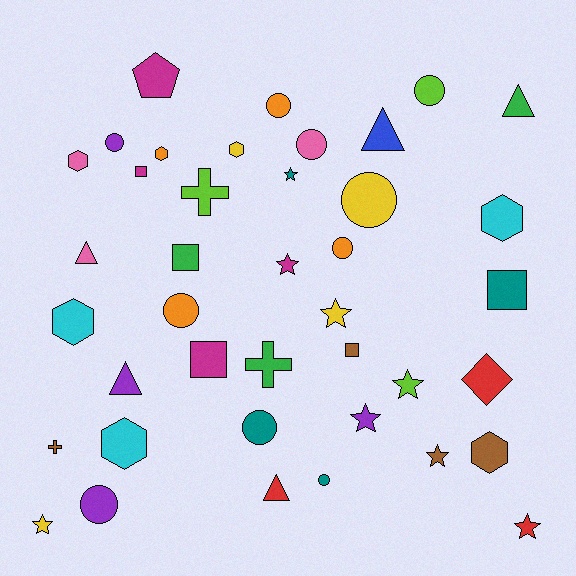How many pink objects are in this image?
There are 3 pink objects.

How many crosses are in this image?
There are 3 crosses.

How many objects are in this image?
There are 40 objects.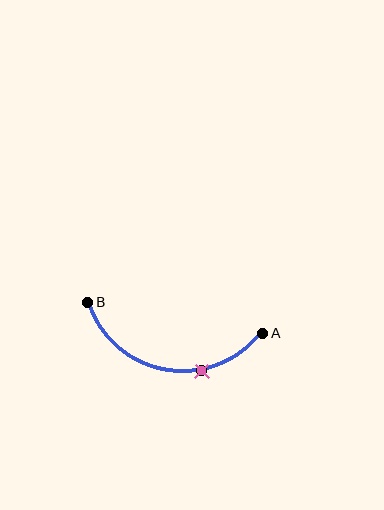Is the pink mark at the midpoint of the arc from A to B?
No. The pink mark lies on the arc but is closer to endpoint A. The arc midpoint would be at the point on the curve equidistant along the arc from both A and B.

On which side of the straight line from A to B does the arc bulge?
The arc bulges below the straight line connecting A and B.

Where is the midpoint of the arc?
The arc midpoint is the point on the curve farthest from the straight line joining A and B. It sits below that line.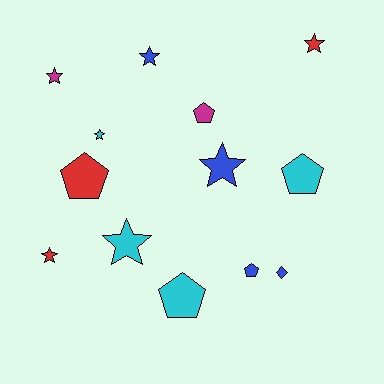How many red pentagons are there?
There is 1 red pentagon.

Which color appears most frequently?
Cyan, with 4 objects.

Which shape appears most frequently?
Star, with 7 objects.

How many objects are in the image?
There are 13 objects.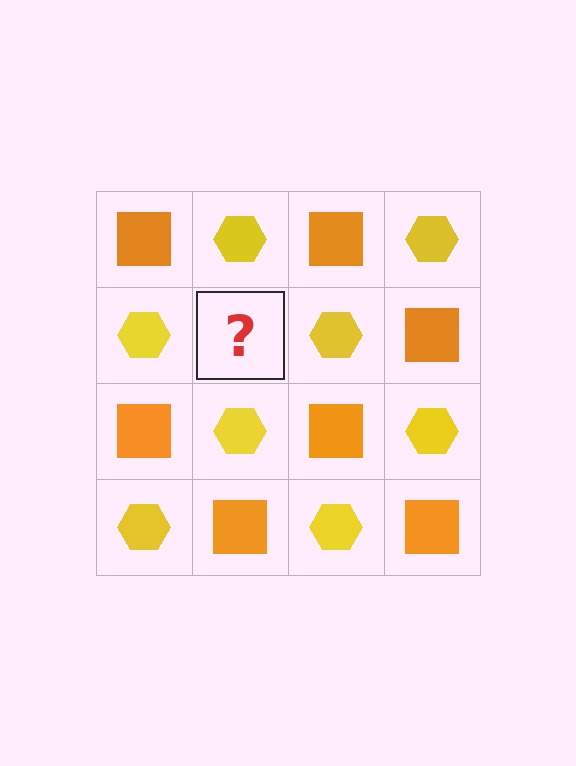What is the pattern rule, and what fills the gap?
The rule is that it alternates orange square and yellow hexagon in a checkerboard pattern. The gap should be filled with an orange square.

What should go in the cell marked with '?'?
The missing cell should contain an orange square.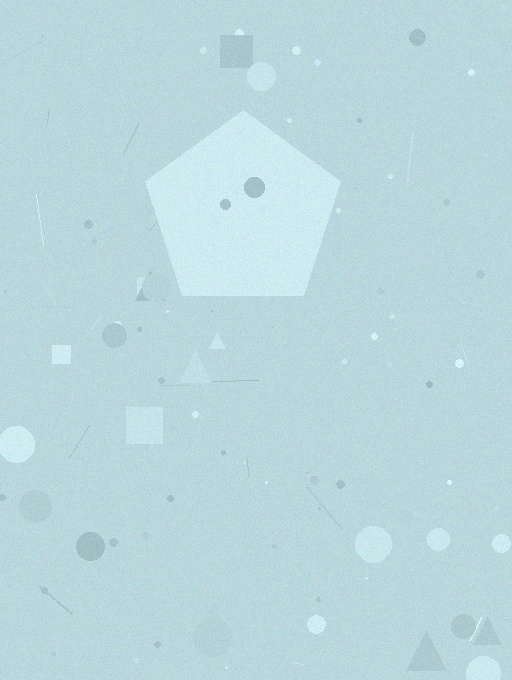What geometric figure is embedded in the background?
A pentagon is embedded in the background.